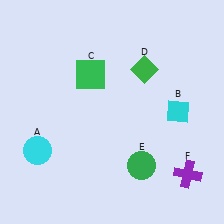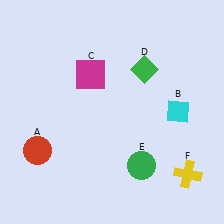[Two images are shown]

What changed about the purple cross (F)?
In Image 1, F is purple. In Image 2, it changed to yellow.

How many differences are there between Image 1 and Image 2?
There are 3 differences between the two images.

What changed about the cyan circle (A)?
In Image 1, A is cyan. In Image 2, it changed to red.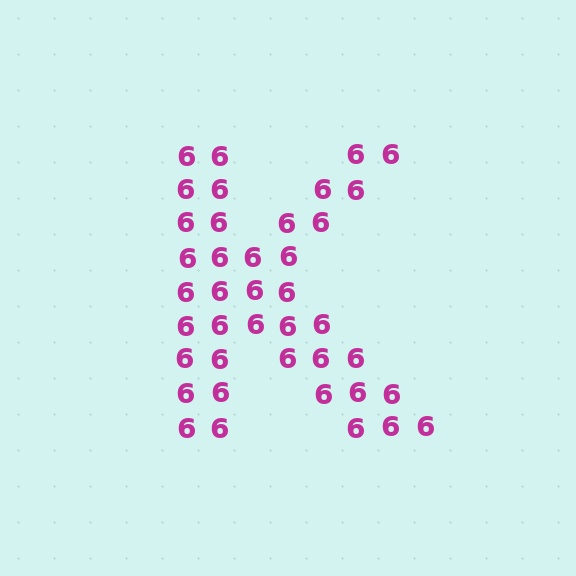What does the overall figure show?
The overall figure shows the letter K.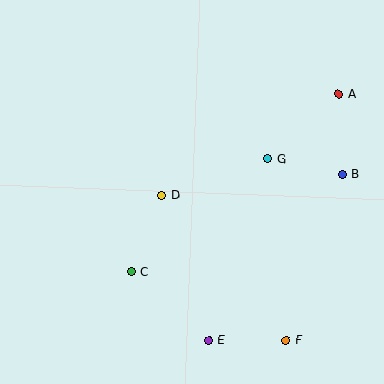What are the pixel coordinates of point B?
Point B is at (342, 174).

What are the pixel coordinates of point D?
Point D is at (162, 195).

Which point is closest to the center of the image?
Point D at (162, 195) is closest to the center.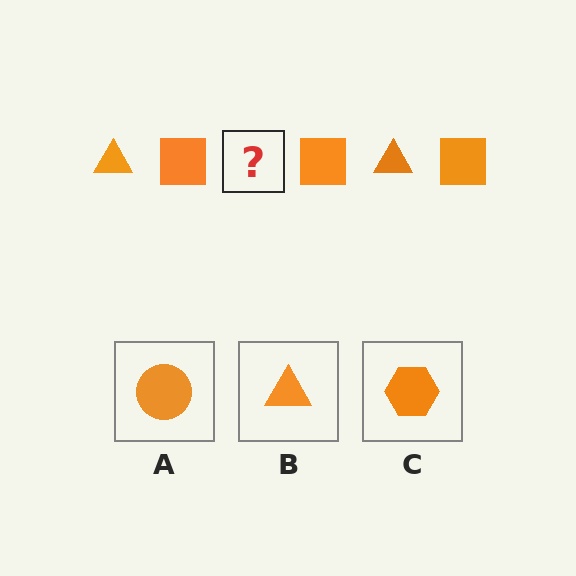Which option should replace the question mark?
Option B.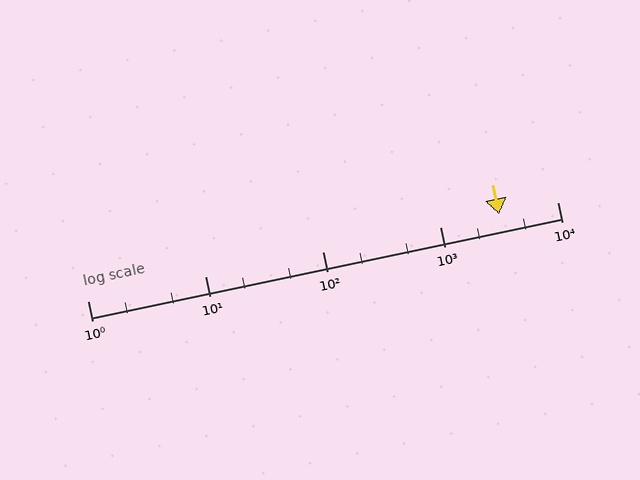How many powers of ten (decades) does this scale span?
The scale spans 4 decades, from 1 to 10000.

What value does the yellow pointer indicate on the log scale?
The pointer indicates approximately 3200.